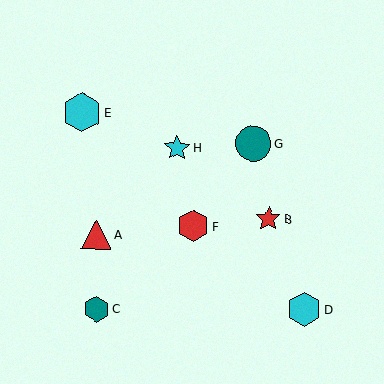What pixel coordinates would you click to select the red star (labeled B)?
Click at (269, 219) to select the red star B.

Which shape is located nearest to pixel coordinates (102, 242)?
The red triangle (labeled A) at (96, 235) is nearest to that location.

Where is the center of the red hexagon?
The center of the red hexagon is at (194, 226).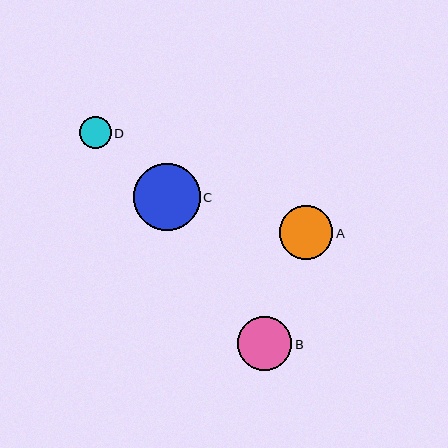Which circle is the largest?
Circle C is the largest with a size of approximately 66 pixels.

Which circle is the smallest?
Circle D is the smallest with a size of approximately 32 pixels.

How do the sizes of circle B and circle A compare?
Circle B and circle A are approximately the same size.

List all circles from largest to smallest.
From largest to smallest: C, B, A, D.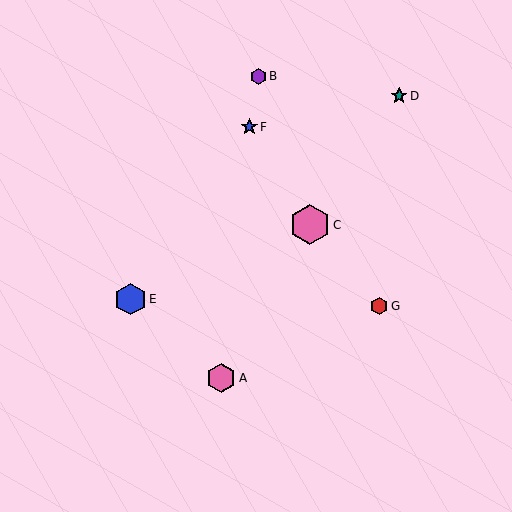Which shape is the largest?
The pink hexagon (labeled C) is the largest.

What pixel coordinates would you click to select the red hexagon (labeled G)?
Click at (379, 306) to select the red hexagon G.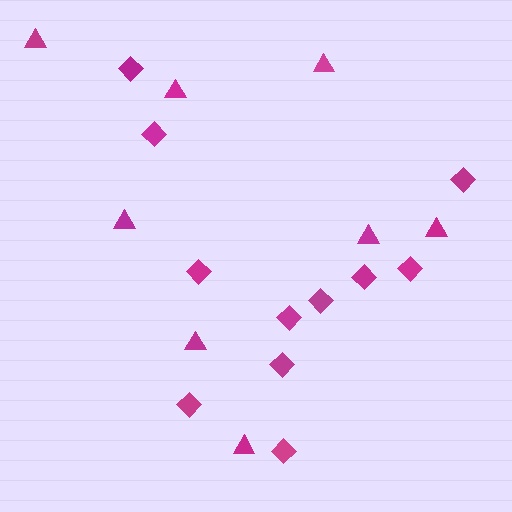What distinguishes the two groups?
There are 2 groups: one group of diamonds (11) and one group of triangles (8).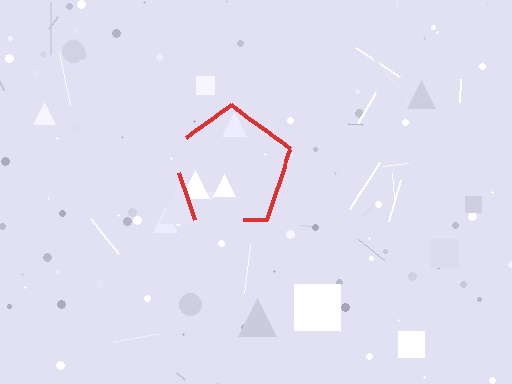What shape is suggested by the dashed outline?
The dashed outline suggests a pentagon.